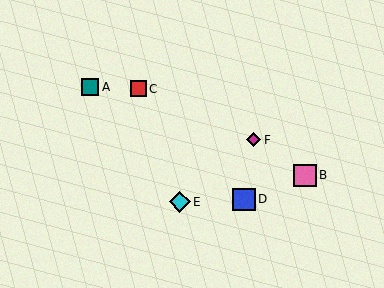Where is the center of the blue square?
The center of the blue square is at (244, 199).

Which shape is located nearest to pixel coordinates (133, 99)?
The red square (labeled C) at (139, 89) is nearest to that location.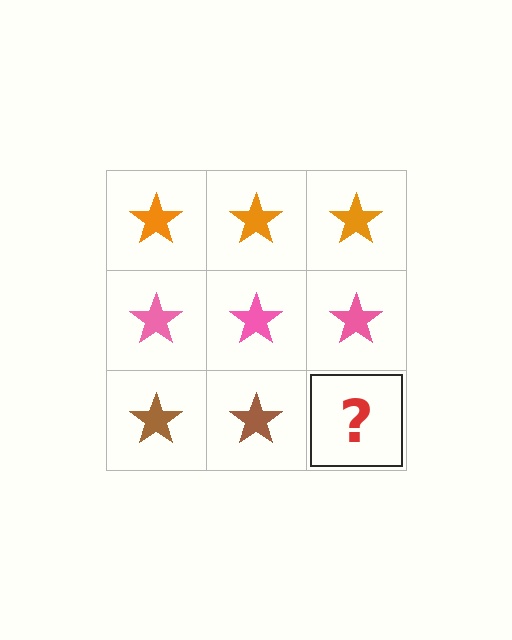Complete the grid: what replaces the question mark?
The question mark should be replaced with a brown star.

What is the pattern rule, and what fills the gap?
The rule is that each row has a consistent color. The gap should be filled with a brown star.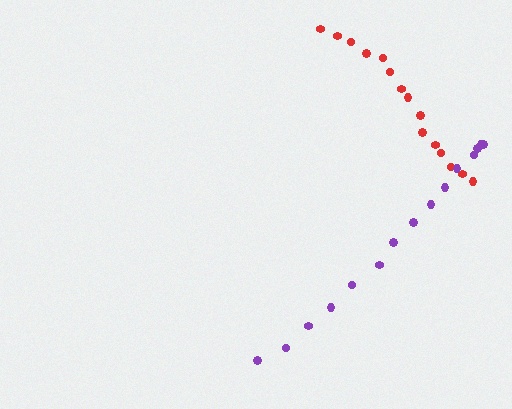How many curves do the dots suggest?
There are 2 distinct paths.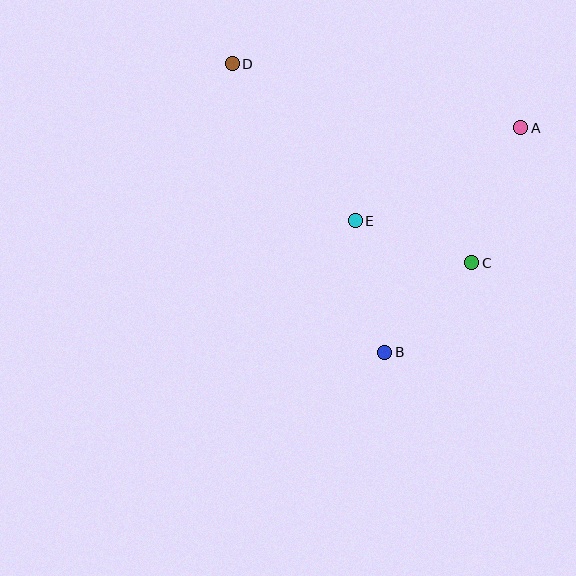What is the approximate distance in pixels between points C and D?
The distance between C and D is approximately 311 pixels.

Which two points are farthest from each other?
Points B and D are farthest from each other.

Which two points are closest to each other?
Points C and E are closest to each other.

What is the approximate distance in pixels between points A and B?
The distance between A and B is approximately 262 pixels.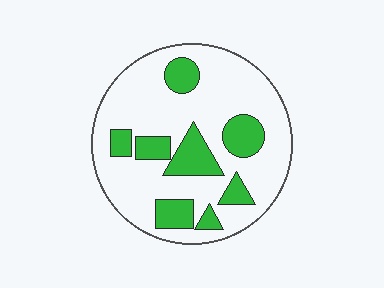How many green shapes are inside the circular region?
8.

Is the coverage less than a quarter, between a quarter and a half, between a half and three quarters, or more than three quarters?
Between a quarter and a half.